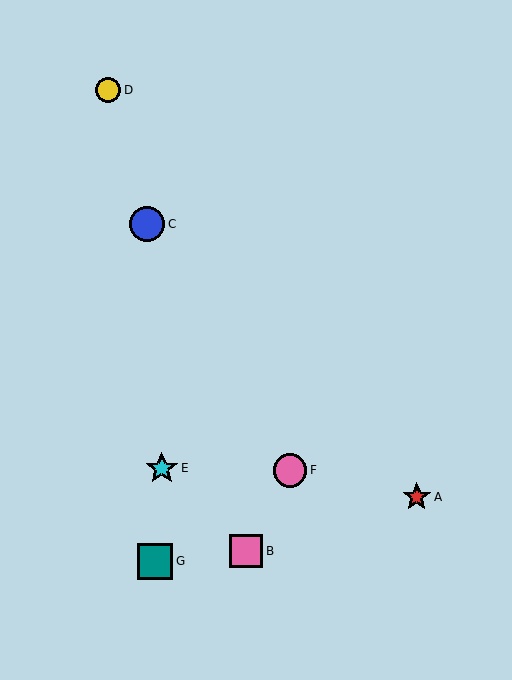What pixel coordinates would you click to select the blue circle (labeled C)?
Click at (147, 224) to select the blue circle C.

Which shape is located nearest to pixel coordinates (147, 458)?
The cyan star (labeled E) at (162, 468) is nearest to that location.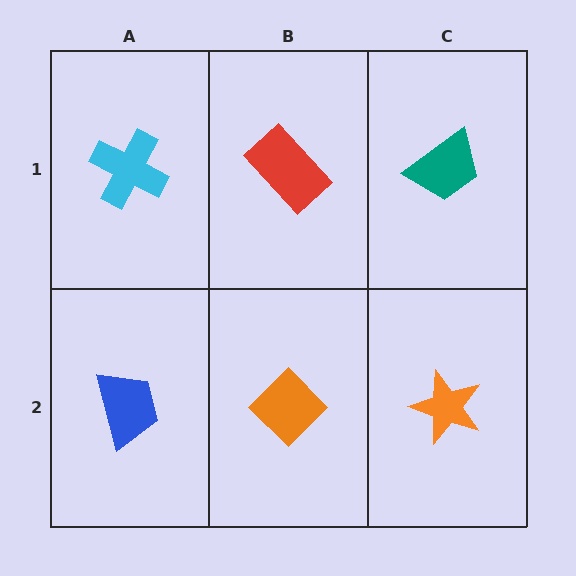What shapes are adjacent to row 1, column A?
A blue trapezoid (row 2, column A), a red rectangle (row 1, column B).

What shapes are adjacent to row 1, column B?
An orange diamond (row 2, column B), a cyan cross (row 1, column A), a teal trapezoid (row 1, column C).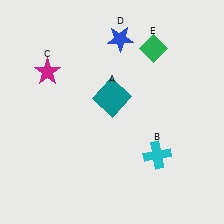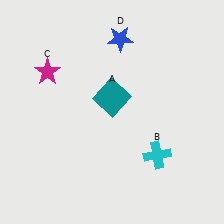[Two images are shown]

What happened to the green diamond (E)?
The green diamond (E) was removed in Image 2. It was in the top-right area of Image 1.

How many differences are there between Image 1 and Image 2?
There is 1 difference between the two images.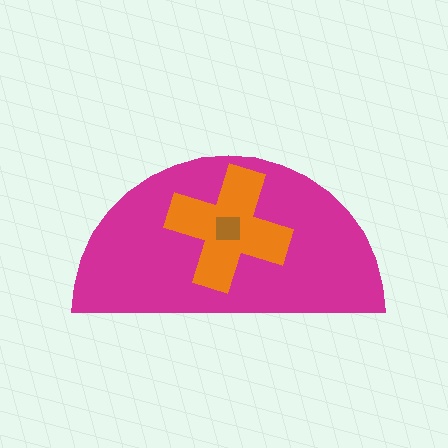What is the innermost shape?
The brown square.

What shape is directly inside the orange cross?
The brown square.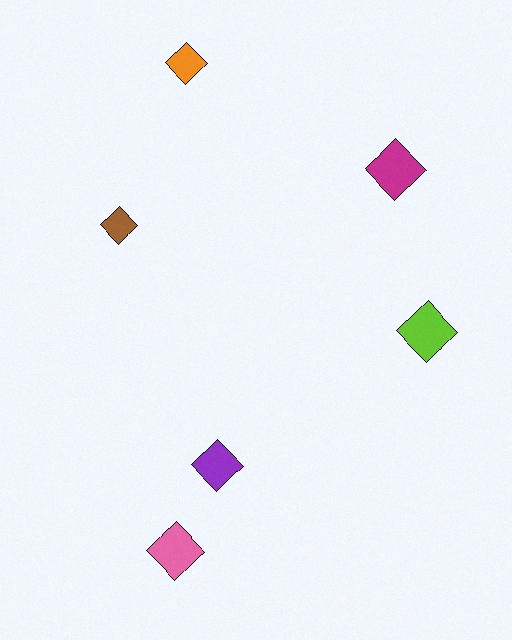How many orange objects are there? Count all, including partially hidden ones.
There is 1 orange object.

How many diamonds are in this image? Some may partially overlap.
There are 6 diamonds.